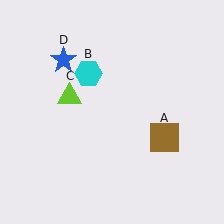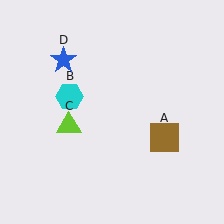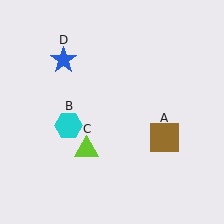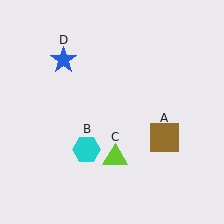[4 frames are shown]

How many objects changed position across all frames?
2 objects changed position: cyan hexagon (object B), lime triangle (object C).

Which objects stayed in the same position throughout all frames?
Brown square (object A) and blue star (object D) remained stationary.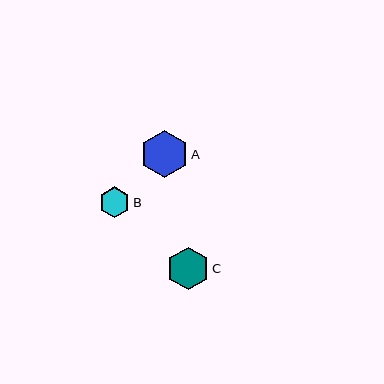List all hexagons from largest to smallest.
From largest to smallest: A, C, B.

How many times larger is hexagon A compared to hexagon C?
Hexagon A is approximately 1.1 times the size of hexagon C.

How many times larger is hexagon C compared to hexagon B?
Hexagon C is approximately 1.4 times the size of hexagon B.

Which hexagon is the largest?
Hexagon A is the largest with a size of approximately 48 pixels.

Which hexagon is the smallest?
Hexagon B is the smallest with a size of approximately 31 pixels.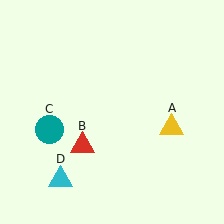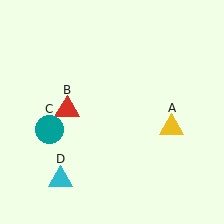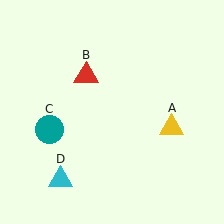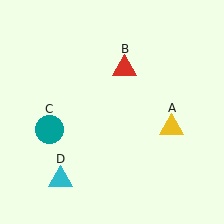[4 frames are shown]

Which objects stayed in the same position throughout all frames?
Yellow triangle (object A) and teal circle (object C) and cyan triangle (object D) remained stationary.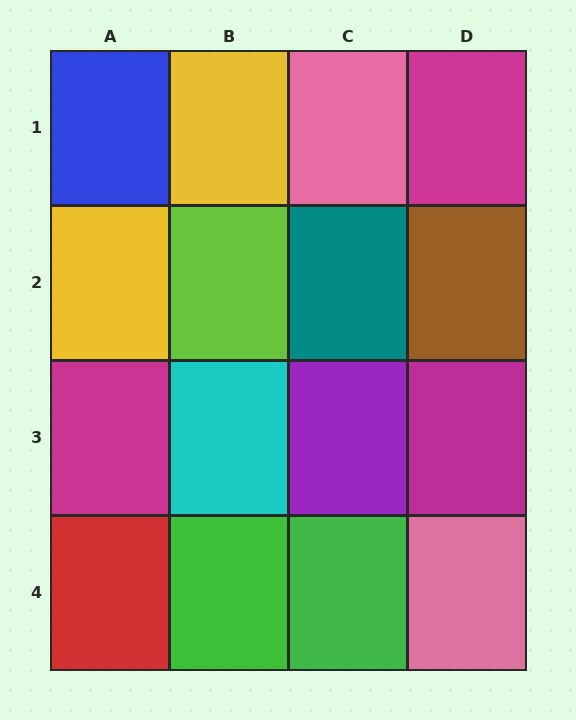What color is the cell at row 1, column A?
Blue.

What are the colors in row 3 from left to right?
Magenta, cyan, purple, magenta.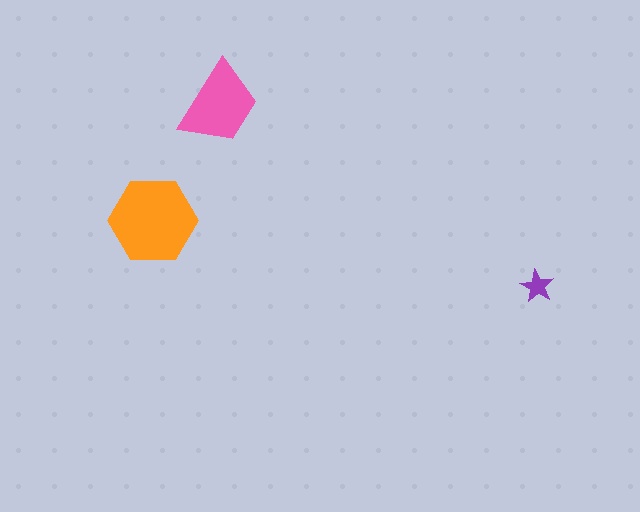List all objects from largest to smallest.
The orange hexagon, the pink trapezoid, the purple star.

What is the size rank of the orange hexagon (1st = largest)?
1st.